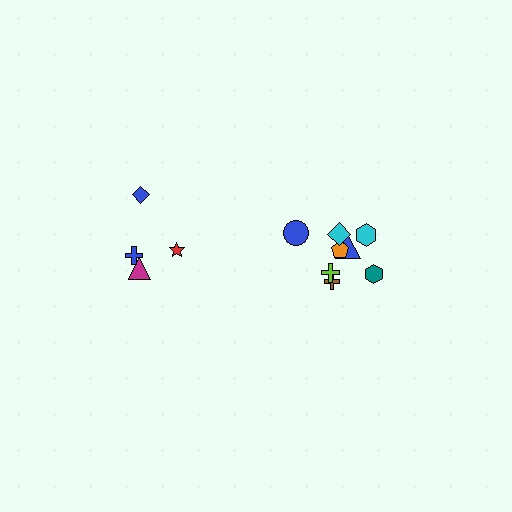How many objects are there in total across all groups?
There are 12 objects.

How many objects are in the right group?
There are 8 objects.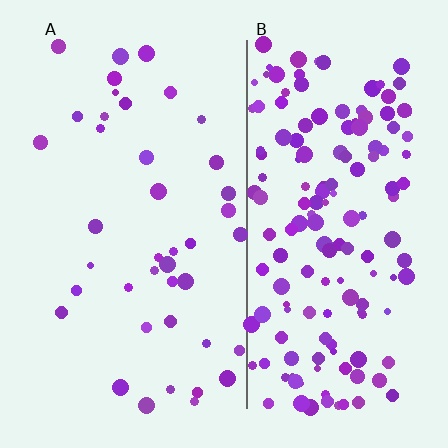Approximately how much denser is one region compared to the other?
Approximately 3.9× — region B over region A.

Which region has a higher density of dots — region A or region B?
B (the right).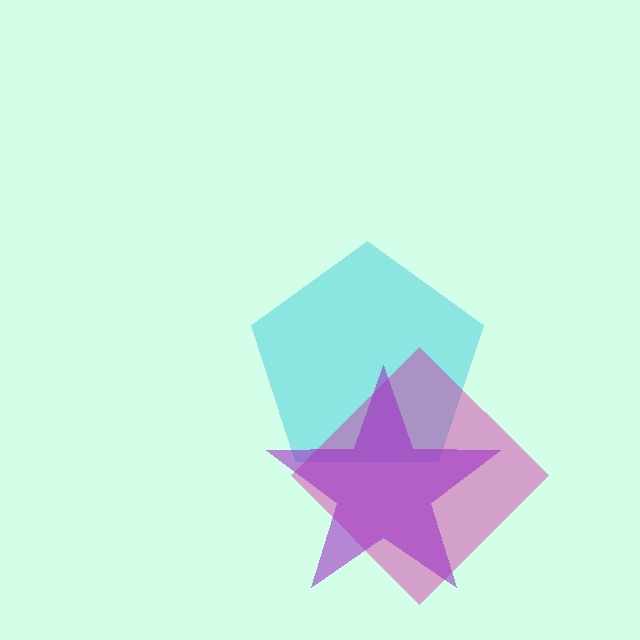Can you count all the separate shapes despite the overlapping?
Yes, there are 3 separate shapes.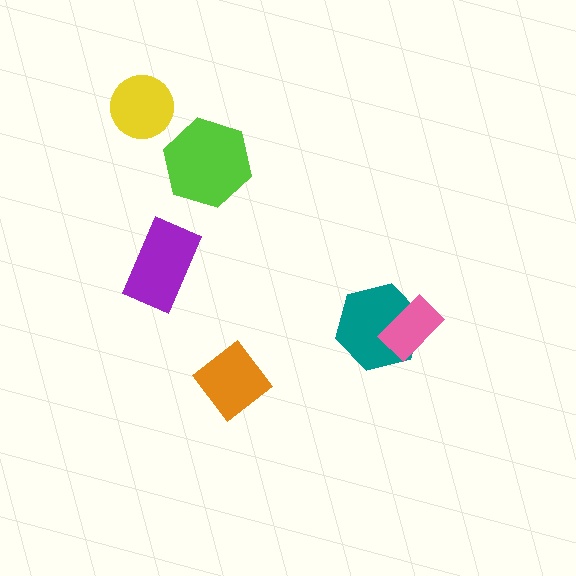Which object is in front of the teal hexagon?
The pink rectangle is in front of the teal hexagon.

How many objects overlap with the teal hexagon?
1 object overlaps with the teal hexagon.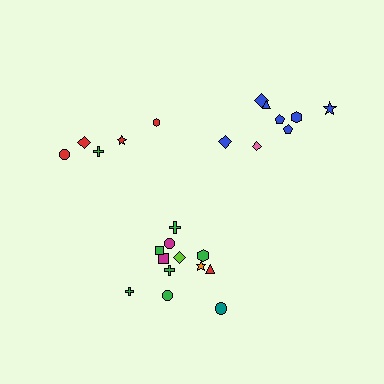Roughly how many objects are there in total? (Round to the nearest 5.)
Roughly 25 objects in total.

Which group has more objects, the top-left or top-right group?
The top-right group.